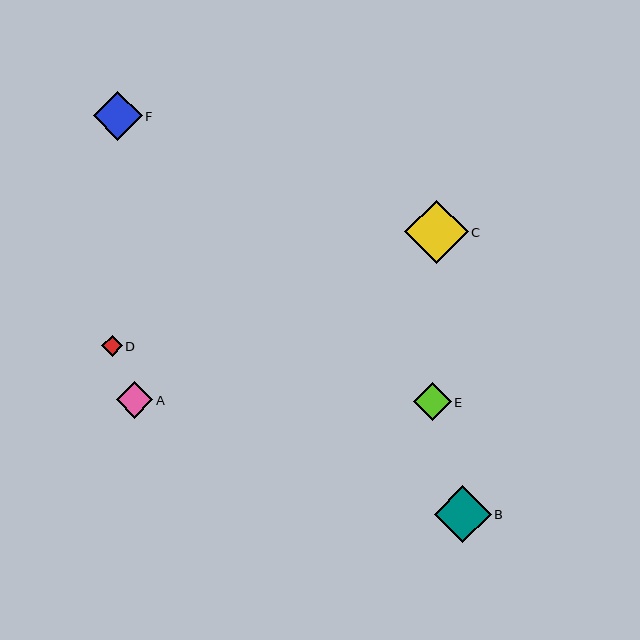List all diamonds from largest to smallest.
From largest to smallest: C, B, F, E, A, D.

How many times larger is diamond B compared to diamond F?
Diamond B is approximately 1.2 times the size of diamond F.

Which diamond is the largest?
Diamond C is the largest with a size of approximately 63 pixels.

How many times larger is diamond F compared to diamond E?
Diamond F is approximately 1.3 times the size of diamond E.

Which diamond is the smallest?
Diamond D is the smallest with a size of approximately 21 pixels.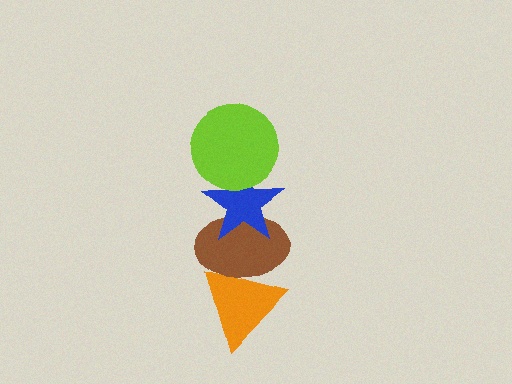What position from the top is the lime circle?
The lime circle is 1st from the top.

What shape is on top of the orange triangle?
The brown ellipse is on top of the orange triangle.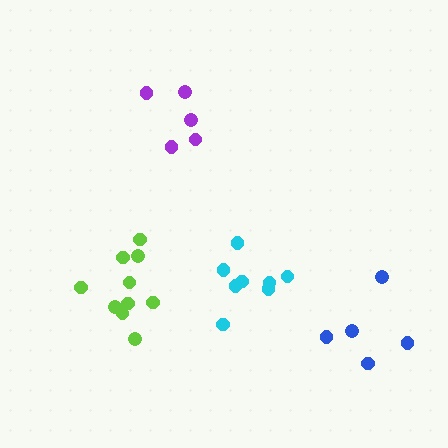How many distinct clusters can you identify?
There are 4 distinct clusters.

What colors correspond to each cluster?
The clusters are colored: cyan, lime, purple, blue.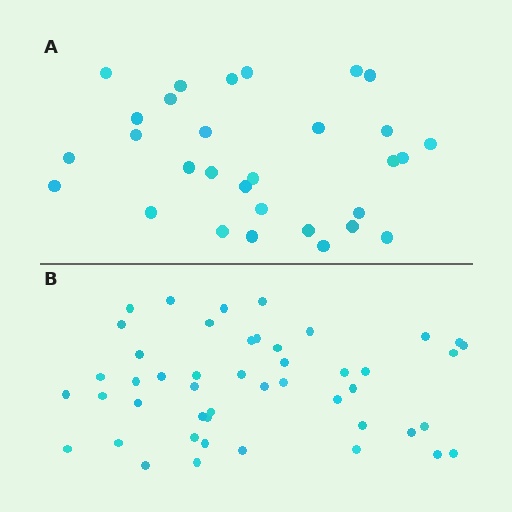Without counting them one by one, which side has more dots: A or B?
Region B (the bottom region) has more dots.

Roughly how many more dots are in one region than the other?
Region B has approximately 15 more dots than region A.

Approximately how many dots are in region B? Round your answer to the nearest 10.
About 50 dots. (The exact count is 47, which rounds to 50.)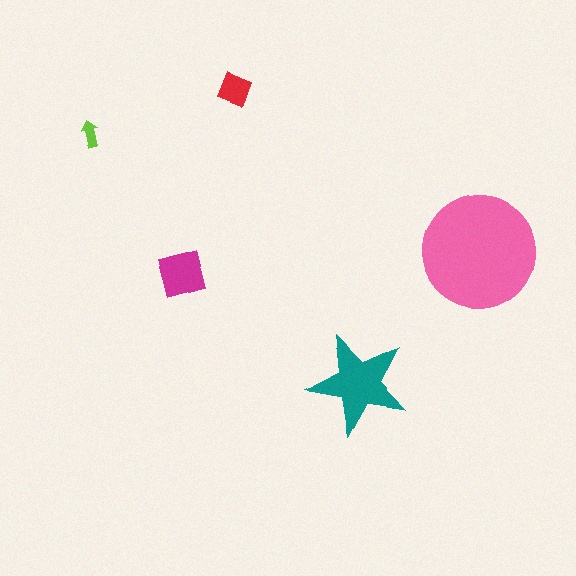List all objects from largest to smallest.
The pink circle, the teal star, the magenta square, the red square, the lime arrow.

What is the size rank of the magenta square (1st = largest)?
3rd.